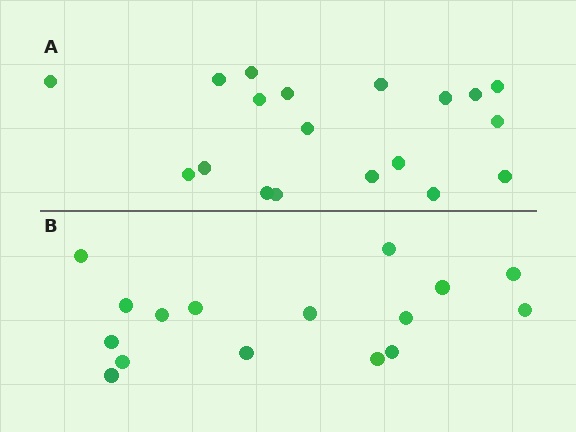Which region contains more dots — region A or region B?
Region A (the top region) has more dots.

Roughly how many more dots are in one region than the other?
Region A has just a few more — roughly 2 or 3 more dots than region B.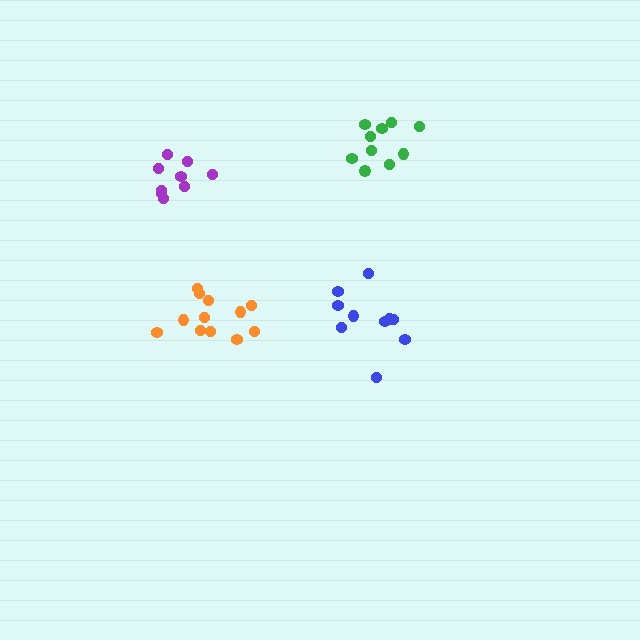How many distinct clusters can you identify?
There are 4 distinct clusters.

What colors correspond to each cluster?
The clusters are colored: purple, green, orange, blue.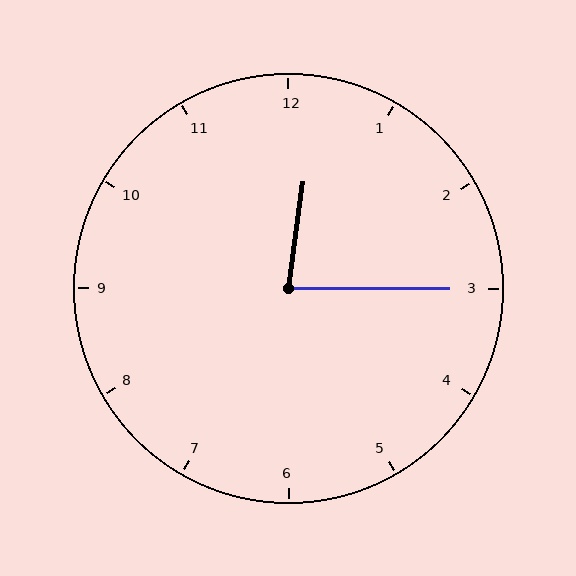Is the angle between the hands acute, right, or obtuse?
It is acute.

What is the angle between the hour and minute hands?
Approximately 82 degrees.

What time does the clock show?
12:15.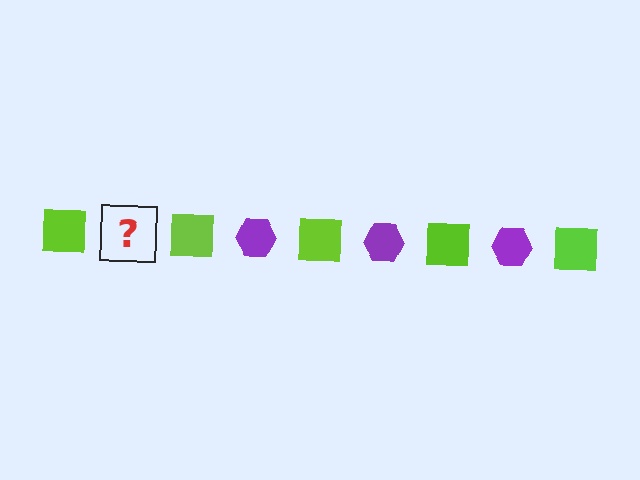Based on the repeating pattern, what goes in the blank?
The blank should be a purple hexagon.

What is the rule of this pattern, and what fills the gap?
The rule is that the pattern alternates between lime square and purple hexagon. The gap should be filled with a purple hexagon.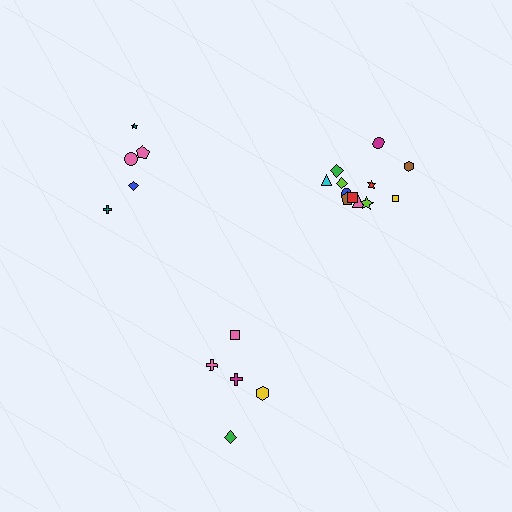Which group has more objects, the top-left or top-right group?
The top-right group.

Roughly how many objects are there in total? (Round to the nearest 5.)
Roughly 20 objects in total.